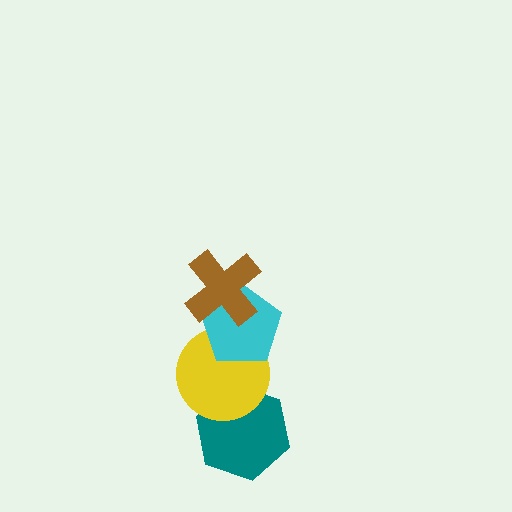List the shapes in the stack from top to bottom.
From top to bottom: the brown cross, the cyan pentagon, the yellow circle, the teal hexagon.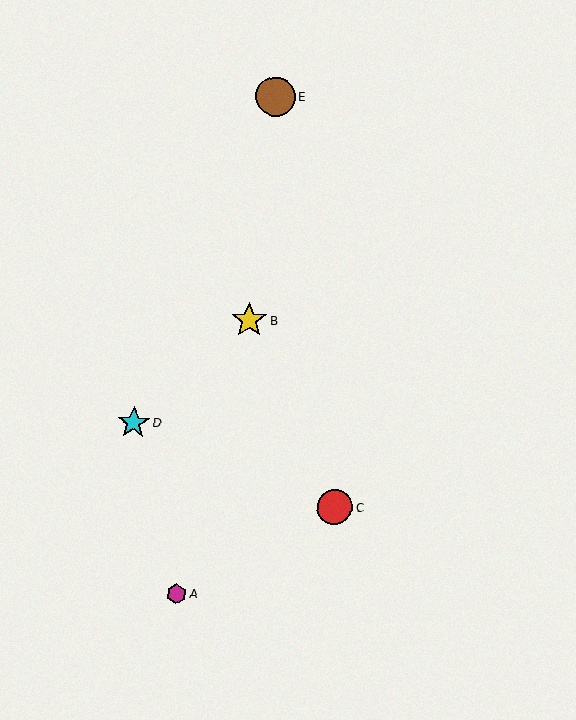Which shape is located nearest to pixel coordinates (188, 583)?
The magenta hexagon (labeled A) at (176, 594) is nearest to that location.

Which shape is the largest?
The brown circle (labeled E) is the largest.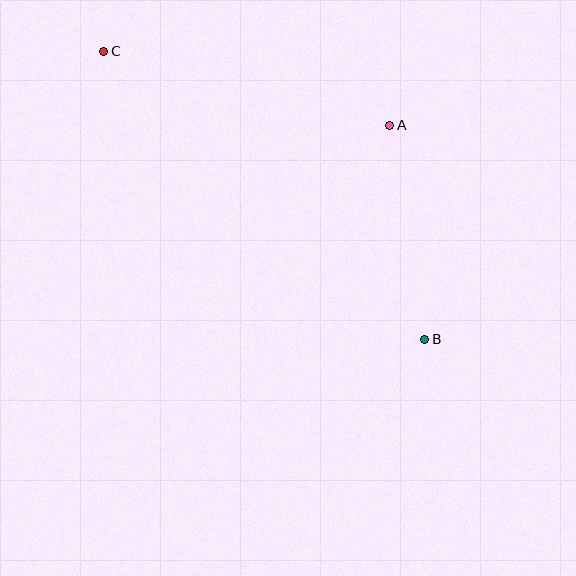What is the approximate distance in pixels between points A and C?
The distance between A and C is approximately 295 pixels.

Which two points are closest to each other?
Points A and B are closest to each other.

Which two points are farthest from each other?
Points B and C are farthest from each other.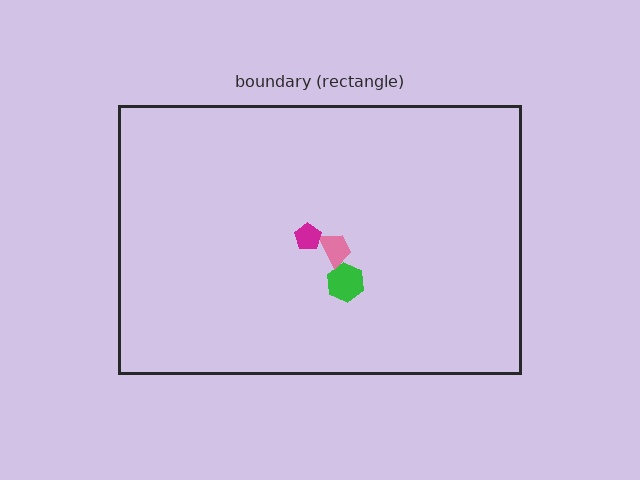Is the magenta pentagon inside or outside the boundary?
Inside.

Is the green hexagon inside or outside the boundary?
Inside.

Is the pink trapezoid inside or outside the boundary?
Inside.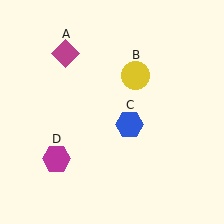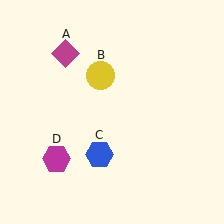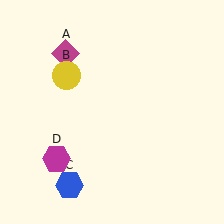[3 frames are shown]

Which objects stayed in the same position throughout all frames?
Magenta diamond (object A) and magenta hexagon (object D) remained stationary.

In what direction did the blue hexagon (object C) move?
The blue hexagon (object C) moved down and to the left.